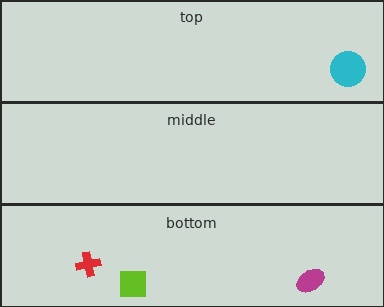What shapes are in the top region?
The cyan circle.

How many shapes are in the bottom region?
3.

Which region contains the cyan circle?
The top region.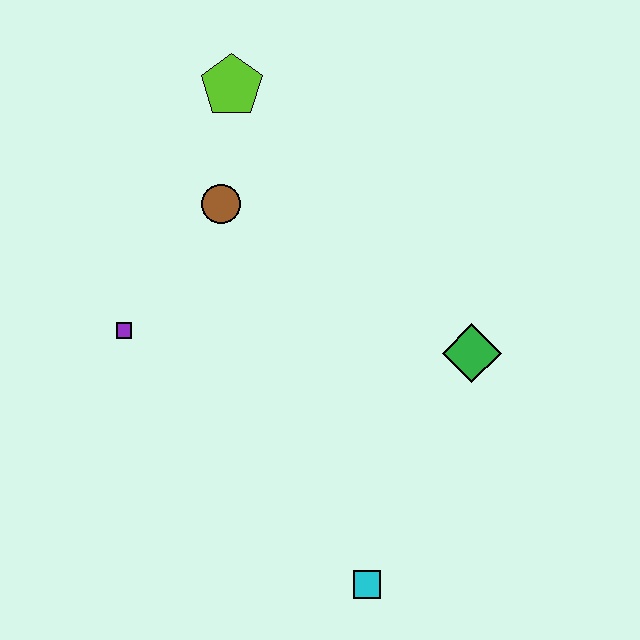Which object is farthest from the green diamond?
The lime pentagon is farthest from the green diamond.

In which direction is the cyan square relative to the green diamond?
The cyan square is below the green diamond.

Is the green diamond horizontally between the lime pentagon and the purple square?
No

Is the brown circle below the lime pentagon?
Yes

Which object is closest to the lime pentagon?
The brown circle is closest to the lime pentagon.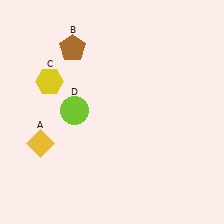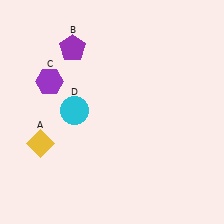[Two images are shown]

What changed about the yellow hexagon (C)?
In Image 1, C is yellow. In Image 2, it changed to purple.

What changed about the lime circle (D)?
In Image 1, D is lime. In Image 2, it changed to cyan.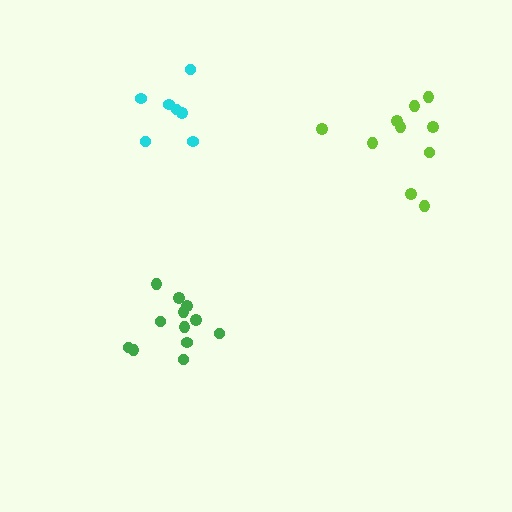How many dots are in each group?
Group 1: 7 dots, Group 2: 12 dots, Group 3: 10 dots (29 total).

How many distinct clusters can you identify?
There are 3 distinct clusters.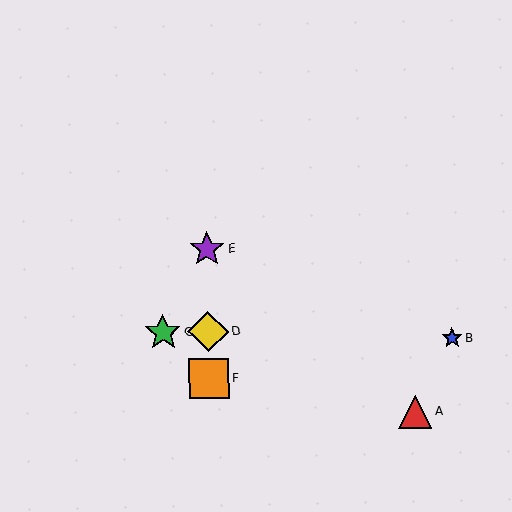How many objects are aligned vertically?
3 objects (D, E, F) are aligned vertically.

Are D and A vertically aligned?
No, D is at x≈208 and A is at x≈415.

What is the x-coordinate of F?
Object F is at x≈209.